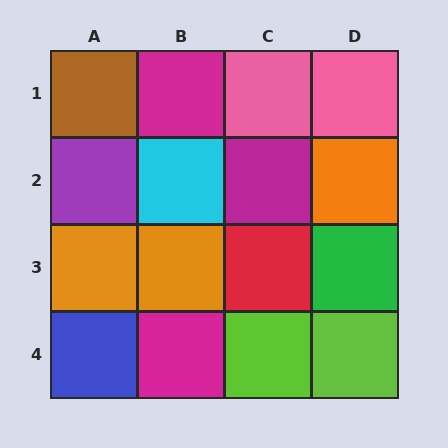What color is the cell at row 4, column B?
Magenta.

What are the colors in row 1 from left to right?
Brown, magenta, pink, pink.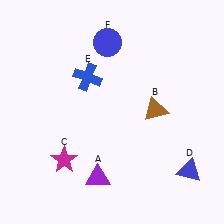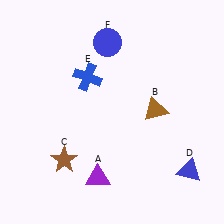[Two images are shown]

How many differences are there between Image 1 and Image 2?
There is 1 difference between the two images.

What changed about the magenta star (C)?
In Image 1, C is magenta. In Image 2, it changed to brown.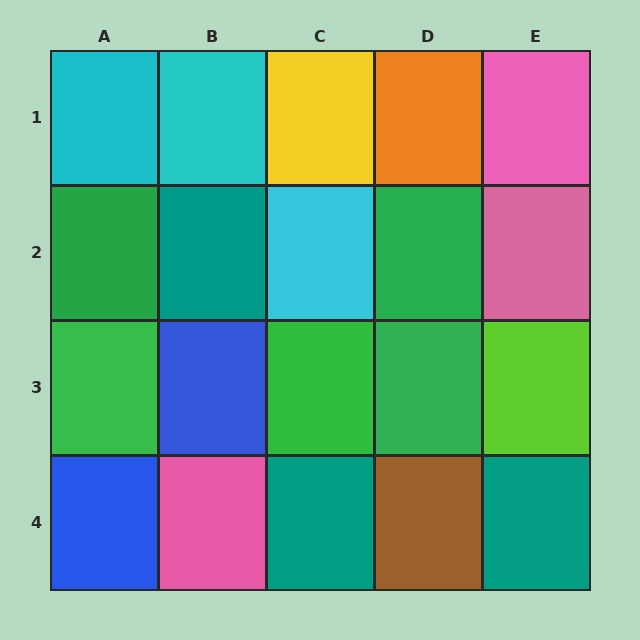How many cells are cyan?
3 cells are cyan.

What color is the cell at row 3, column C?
Green.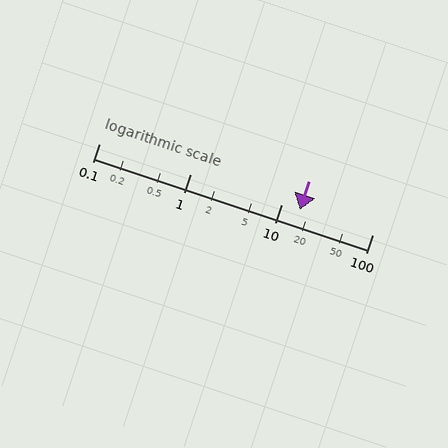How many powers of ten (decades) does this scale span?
The scale spans 3 decades, from 0.1 to 100.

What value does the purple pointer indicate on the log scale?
The pointer indicates approximately 16.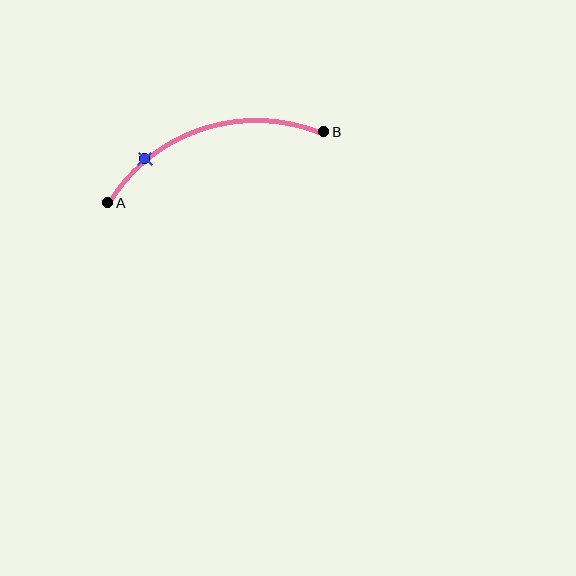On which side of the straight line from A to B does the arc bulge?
The arc bulges above the straight line connecting A and B.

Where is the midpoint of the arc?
The arc midpoint is the point on the curve farthest from the straight line joining A and B. It sits above that line.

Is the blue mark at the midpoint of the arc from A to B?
No. The blue mark lies on the arc but is closer to endpoint A. The arc midpoint would be at the point on the curve equidistant along the arc from both A and B.